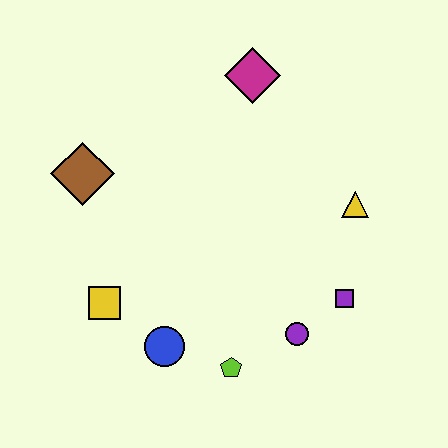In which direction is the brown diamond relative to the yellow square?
The brown diamond is above the yellow square.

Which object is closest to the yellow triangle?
The purple square is closest to the yellow triangle.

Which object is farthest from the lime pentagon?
The magenta diamond is farthest from the lime pentagon.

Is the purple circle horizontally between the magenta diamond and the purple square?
Yes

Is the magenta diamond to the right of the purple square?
No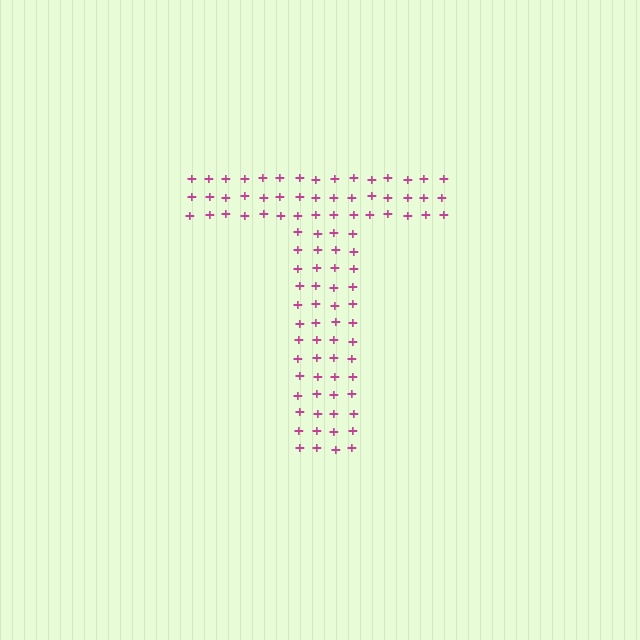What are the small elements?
The small elements are plus signs.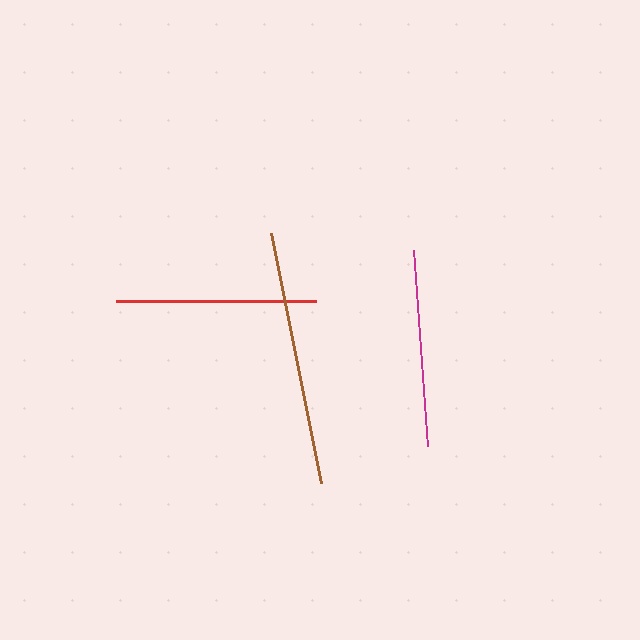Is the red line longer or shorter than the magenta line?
The red line is longer than the magenta line.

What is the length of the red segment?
The red segment is approximately 199 pixels long.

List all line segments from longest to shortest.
From longest to shortest: brown, red, magenta.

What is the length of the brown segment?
The brown segment is approximately 254 pixels long.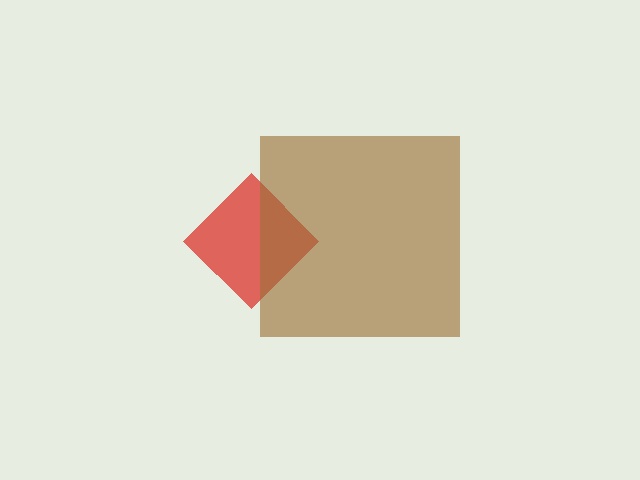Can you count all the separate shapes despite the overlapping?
Yes, there are 2 separate shapes.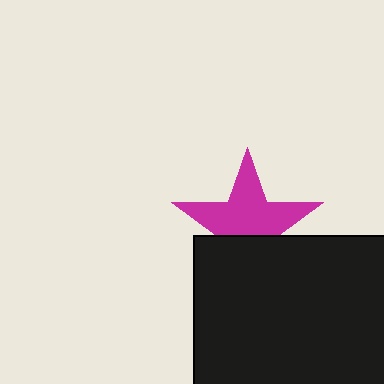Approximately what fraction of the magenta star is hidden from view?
Roughly 37% of the magenta star is hidden behind the black rectangle.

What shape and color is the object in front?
The object in front is a black rectangle.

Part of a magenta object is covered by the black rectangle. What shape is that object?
It is a star.